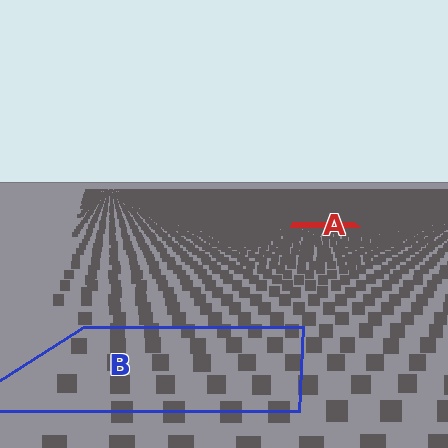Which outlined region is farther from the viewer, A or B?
Region A is farther from the viewer — the texture elements inside it appear smaller and more densely packed.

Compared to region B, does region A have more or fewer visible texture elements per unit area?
Region A has more texture elements per unit area — they are packed more densely because it is farther away.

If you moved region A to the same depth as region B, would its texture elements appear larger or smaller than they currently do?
They would appear larger. At a closer depth, the same texture elements are projected at a bigger on-screen size.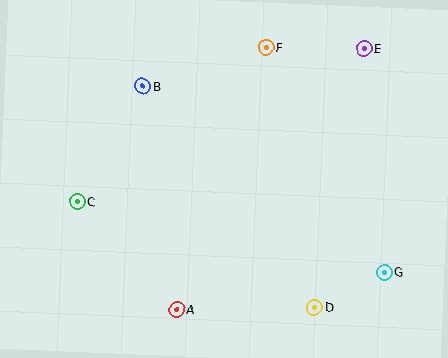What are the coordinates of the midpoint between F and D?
The midpoint between F and D is at (290, 177).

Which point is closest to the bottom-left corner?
Point C is closest to the bottom-left corner.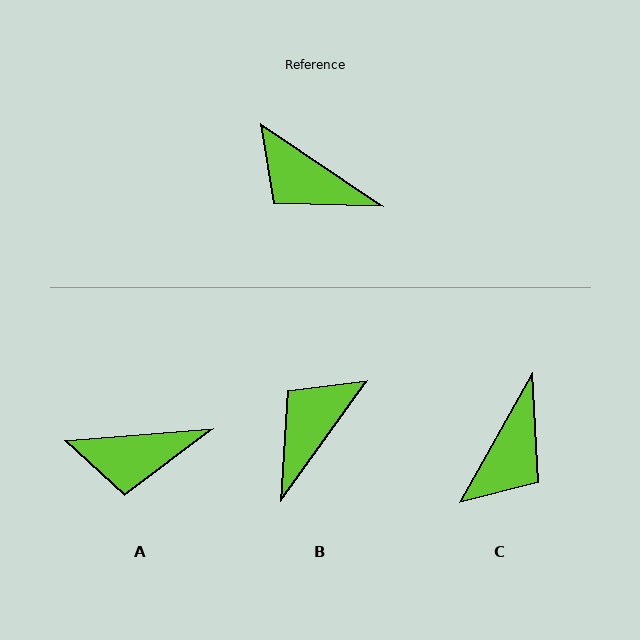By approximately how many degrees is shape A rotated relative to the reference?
Approximately 38 degrees counter-clockwise.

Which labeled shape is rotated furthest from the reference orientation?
C, about 95 degrees away.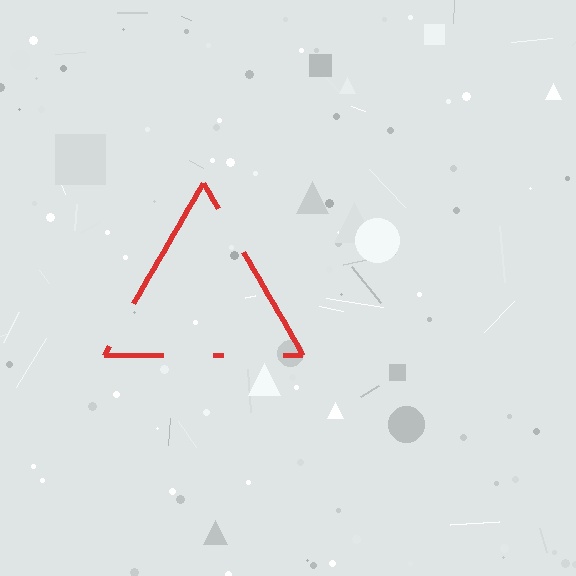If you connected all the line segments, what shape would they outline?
They would outline a triangle.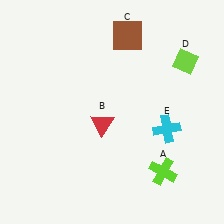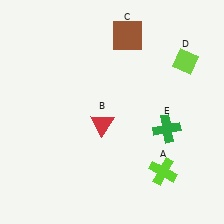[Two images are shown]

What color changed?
The cross (E) changed from cyan in Image 1 to green in Image 2.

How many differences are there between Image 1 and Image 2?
There is 1 difference between the two images.